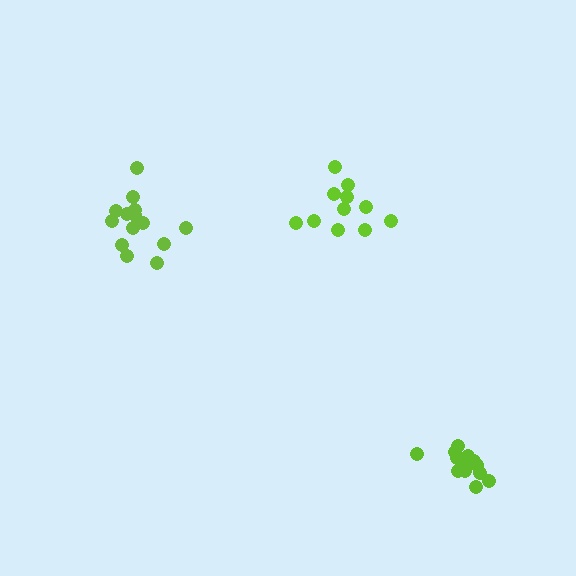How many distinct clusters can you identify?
There are 3 distinct clusters.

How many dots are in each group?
Group 1: 11 dots, Group 2: 13 dots, Group 3: 14 dots (38 total).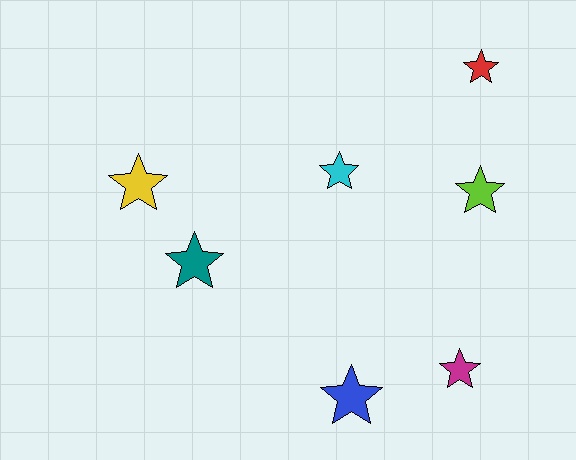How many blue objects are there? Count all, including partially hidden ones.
There is 1 blue object.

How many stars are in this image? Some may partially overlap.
There are 7 stars.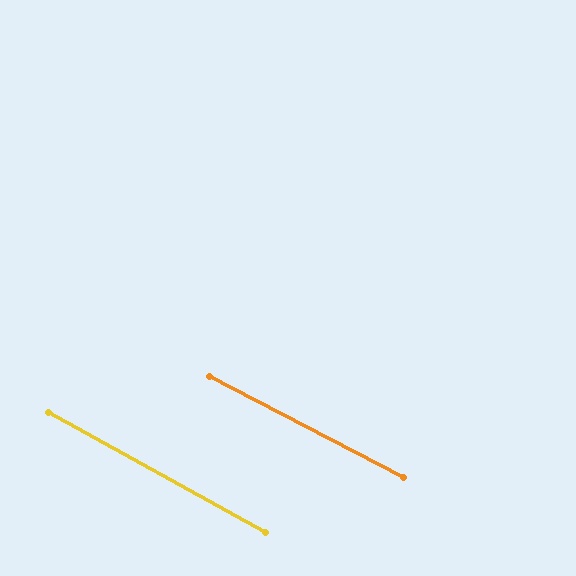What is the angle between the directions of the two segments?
Approximately 1 degree.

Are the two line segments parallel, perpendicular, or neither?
Parallel — their directions differ by only 1.5°.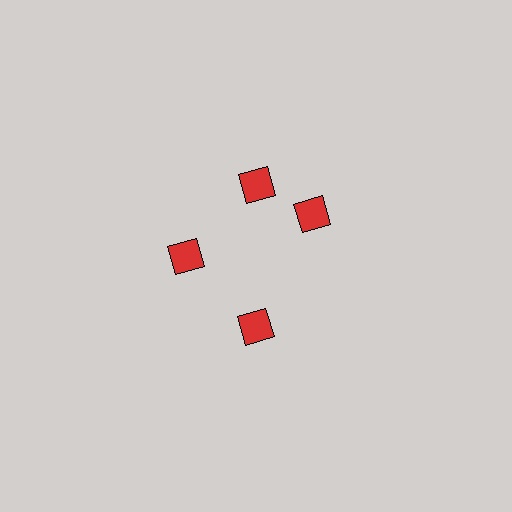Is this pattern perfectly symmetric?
No. The 4 red diamonds are arranged in a ring, but one element near the 3 o'clock position is rotated out of alignment along the ring, breaking the 4-fold rotational symmetry.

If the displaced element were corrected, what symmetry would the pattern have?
It would have 4-fold rotational symmetry — the pattern would map onto itself every 90 degrees.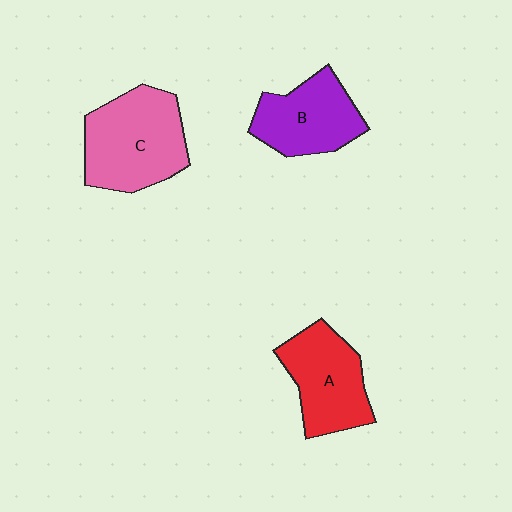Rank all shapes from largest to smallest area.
From largest to smallest: C (pink), A (red), B (purple).